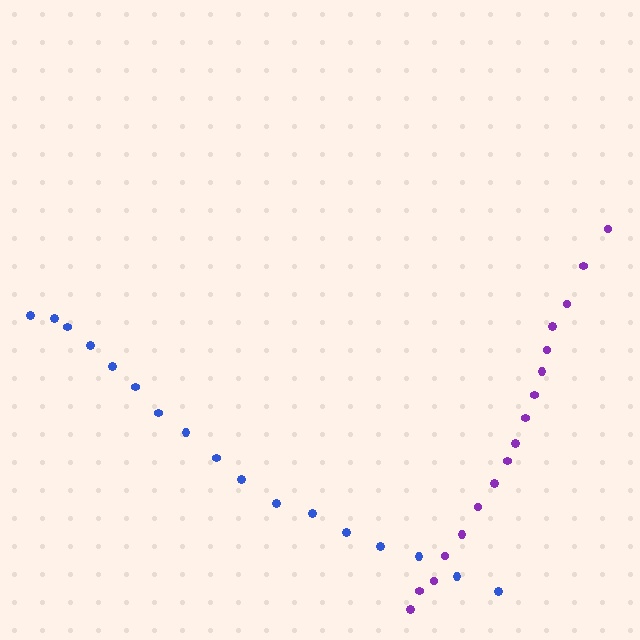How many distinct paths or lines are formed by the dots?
There are 2 distinct paths.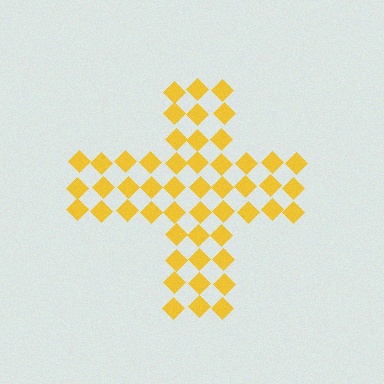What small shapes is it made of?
It is made of small diamonds.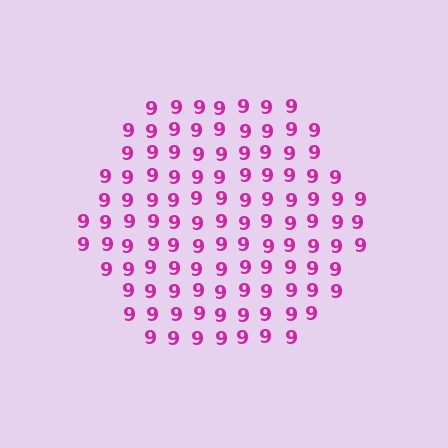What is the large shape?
The large shape is a hexagon.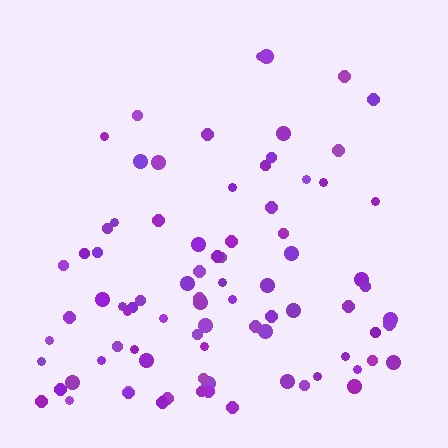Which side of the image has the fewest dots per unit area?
The top.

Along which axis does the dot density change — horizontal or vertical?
Vertical.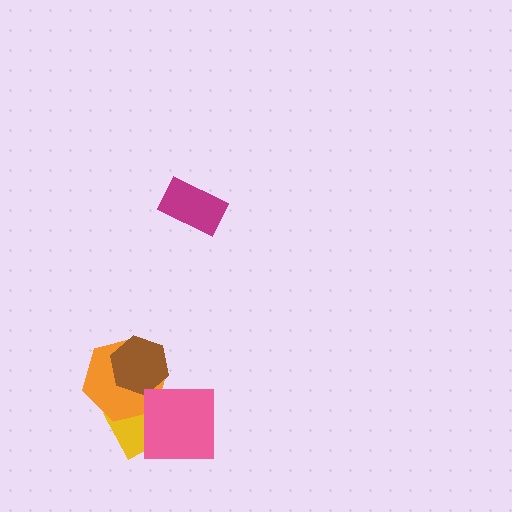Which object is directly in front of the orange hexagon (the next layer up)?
The brown hexagon is directly in front of the orange hexagon.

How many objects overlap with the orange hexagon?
3 objects overlap with the orange hexagon.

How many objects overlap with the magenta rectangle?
0 objects overlap with the magenta rectangle.